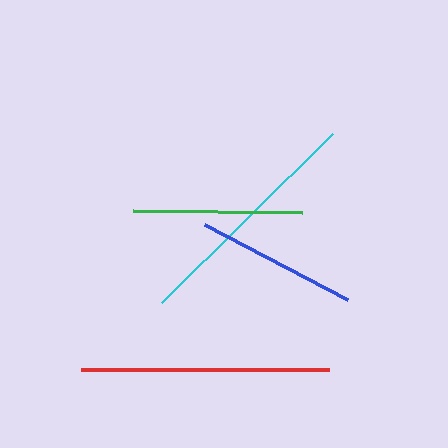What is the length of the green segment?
The green segment is approximately 169 pixels long.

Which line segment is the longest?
The red line is the longest at approximately 248 pixels.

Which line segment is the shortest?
The blue line is the shortest at approximately 161 pixels.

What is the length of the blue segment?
The blue segment is approximately 161 pixels long.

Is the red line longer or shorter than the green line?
The red line is longer than the green line.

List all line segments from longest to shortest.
From longest to shortest: red, cyan, green, blue.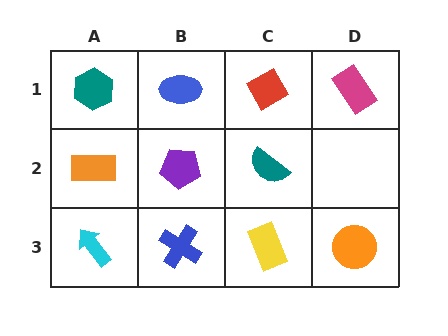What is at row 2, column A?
An orange rectangle.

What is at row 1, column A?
A teal hexagon.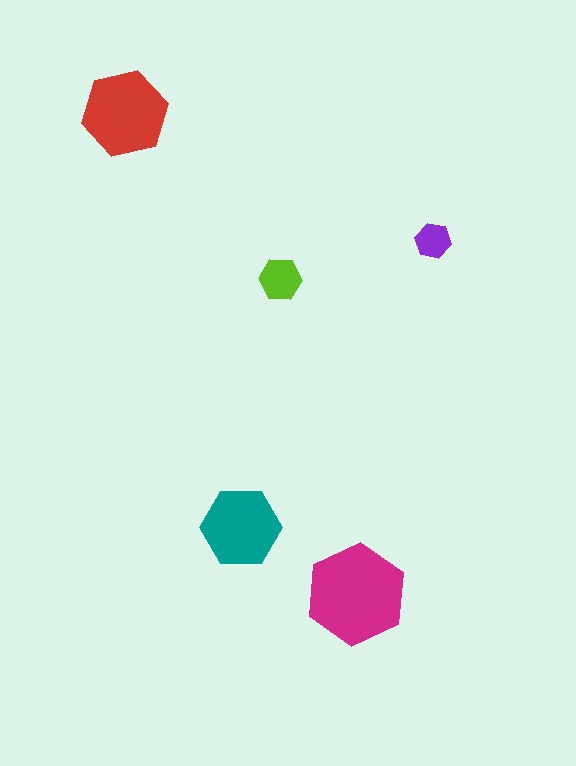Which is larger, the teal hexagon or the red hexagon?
The red one.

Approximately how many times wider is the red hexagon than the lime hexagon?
About 2 times wider.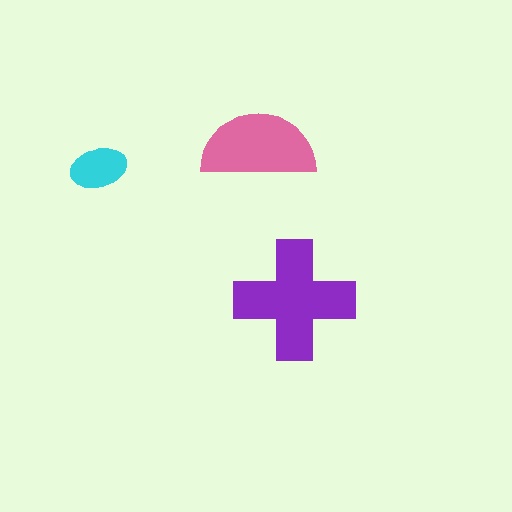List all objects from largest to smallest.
The purple cross, the pink semicircle, the cyan ellipse.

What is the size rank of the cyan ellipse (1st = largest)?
3rd.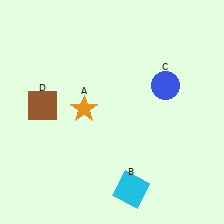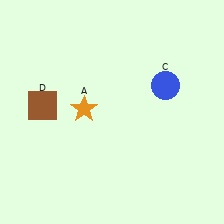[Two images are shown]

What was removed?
The cyan square (B) was removed in Image 2.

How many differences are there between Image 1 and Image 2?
There is 1 difference between the two images.